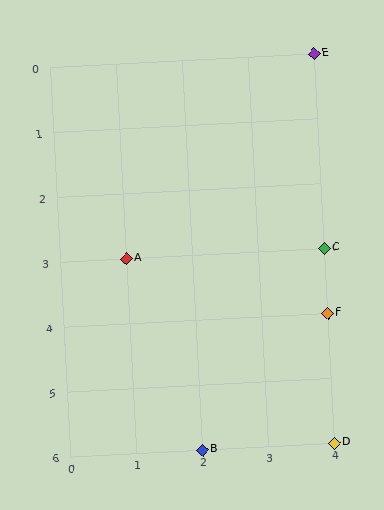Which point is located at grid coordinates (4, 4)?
Point F is at (4, 4).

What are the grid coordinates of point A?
Point A is at grid coordinates (1, 3).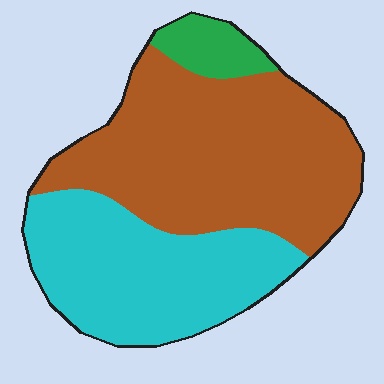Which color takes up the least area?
Green, at roughly 5%.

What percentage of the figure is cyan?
Cyan covers roughly 40% of the figure.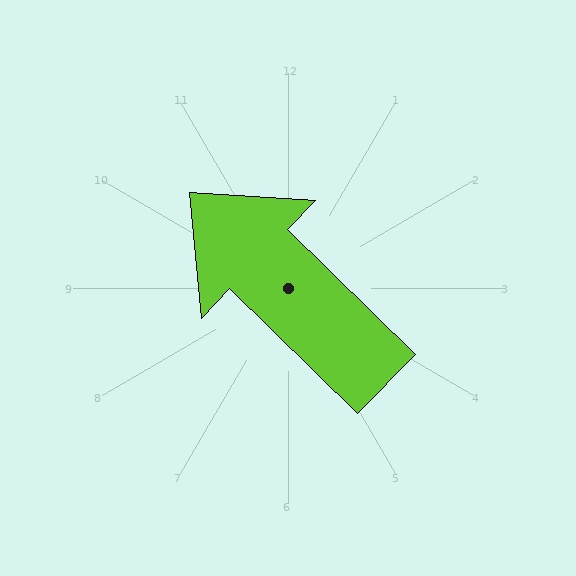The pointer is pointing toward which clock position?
Roughly 10 o'clock.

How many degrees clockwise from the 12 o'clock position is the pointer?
Approximately 314 degrees.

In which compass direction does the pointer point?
Northwest.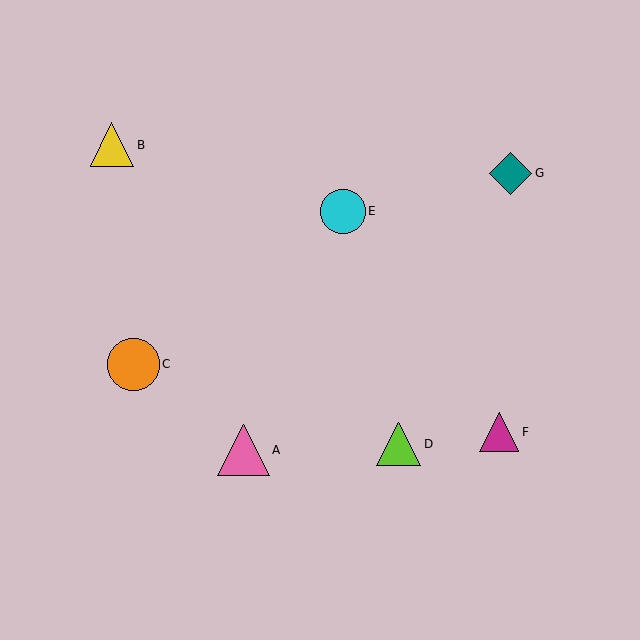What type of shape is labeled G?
Shape G is a teal diamond.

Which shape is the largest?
The pink triangle (labeled A) is the largest.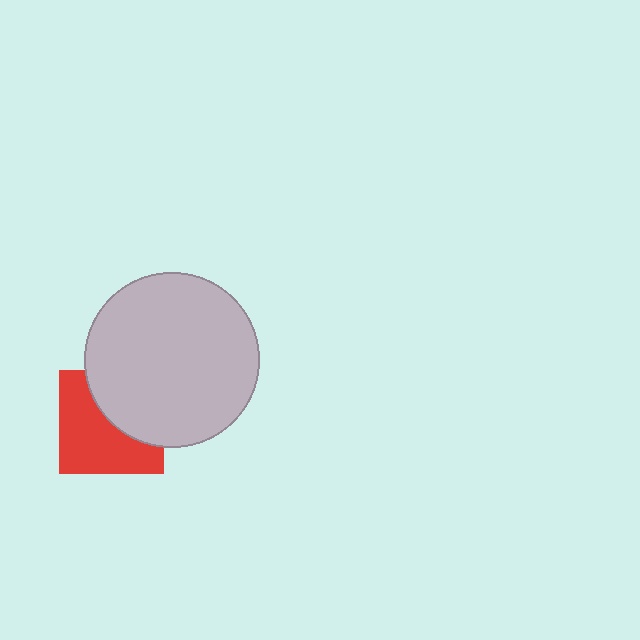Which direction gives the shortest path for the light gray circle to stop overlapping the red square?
Moving toward the upper-right gives the shortest separation.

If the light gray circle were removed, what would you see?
You would see the complete red square.